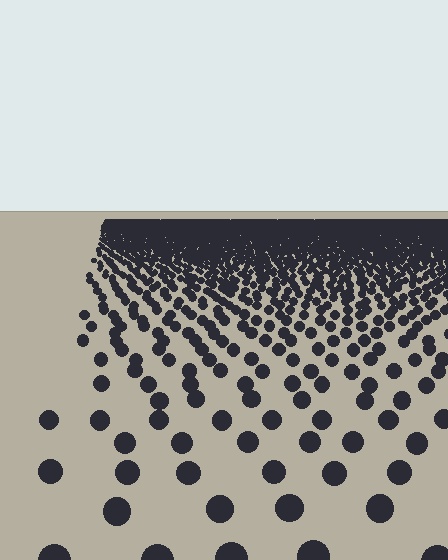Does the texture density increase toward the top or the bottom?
Density increases toward the top.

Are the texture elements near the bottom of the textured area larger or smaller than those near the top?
Larger. Near the bottom, elements are closer to the viewer and appear at a bigger on-screen size.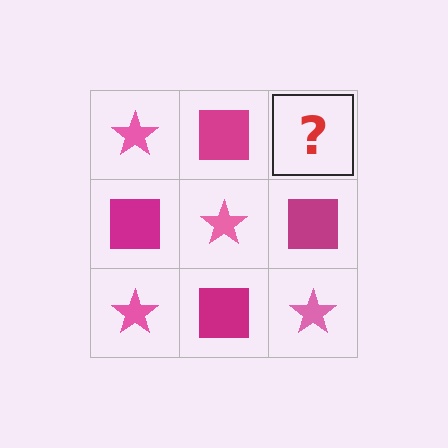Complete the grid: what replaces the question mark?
The question mark should be replaced with a pink star.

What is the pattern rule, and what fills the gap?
The rule is that it alternates pink star and magenta square in a checkerboard pattern. The gap should be filled with a pink star.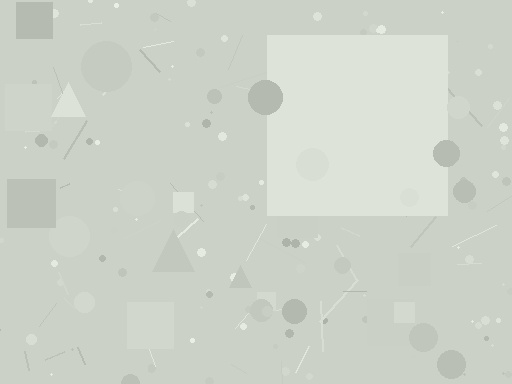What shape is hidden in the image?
A square is hidden in the image.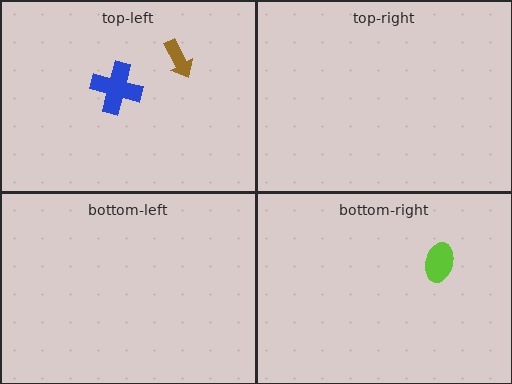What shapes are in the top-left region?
The blue cross, the brown arrow.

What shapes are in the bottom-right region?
The lime ellipse.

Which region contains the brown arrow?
The top-left region.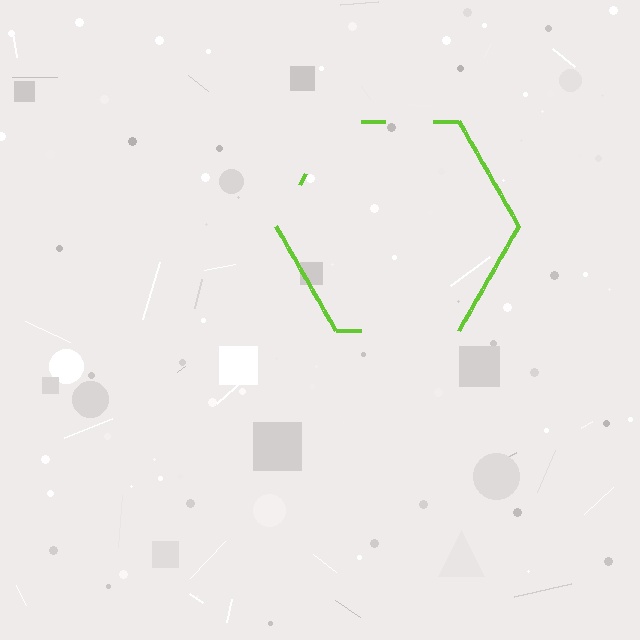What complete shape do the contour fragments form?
The contour fragments form a hexagon.